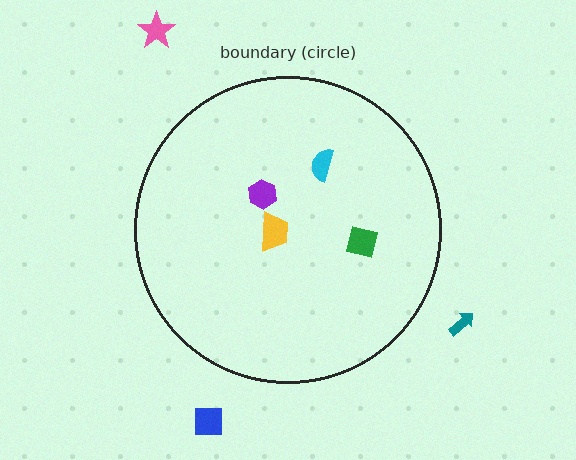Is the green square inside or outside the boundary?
Inside.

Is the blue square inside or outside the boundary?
Outside.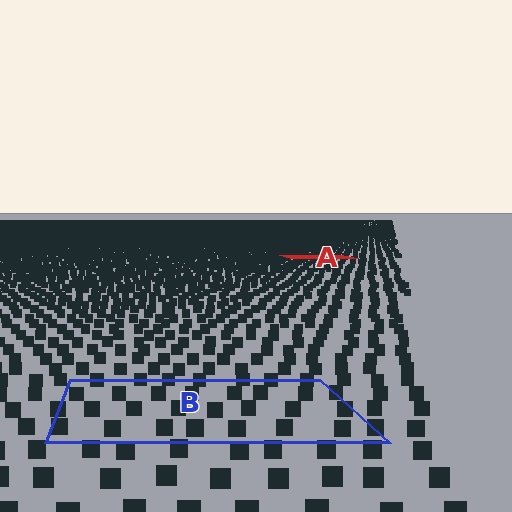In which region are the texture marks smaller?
The texture marks are smaller in region A, because it is farther away.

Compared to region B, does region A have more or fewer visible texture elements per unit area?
Region A has more texture elements per unit area — they are packed more densely because it is farther away.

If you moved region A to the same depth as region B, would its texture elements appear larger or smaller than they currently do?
They would appear larger. At a closer depth, the same texture elements are projected at a bigger on-screen size.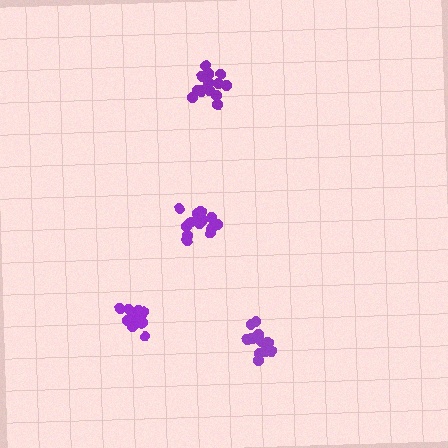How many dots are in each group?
Group 1: 15 dots, Group 2: 12 dots, Group 3: 14 dots, Group 4: 16 dots (57 total).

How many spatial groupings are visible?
There are 4 spatial groupings.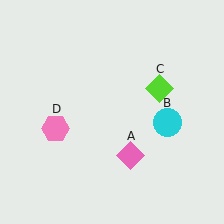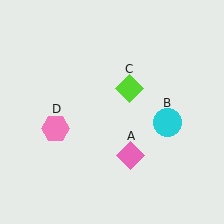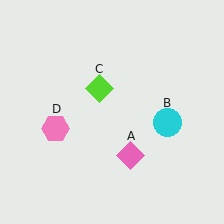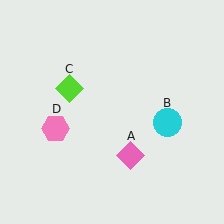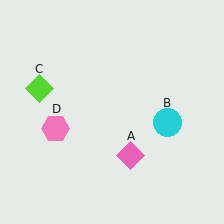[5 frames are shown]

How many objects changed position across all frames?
1 object changed position: lime diamond (object C).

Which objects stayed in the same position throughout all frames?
Pink diamond (object A) and cyan circle (object B) and pink hexagon (object D) remained stationary.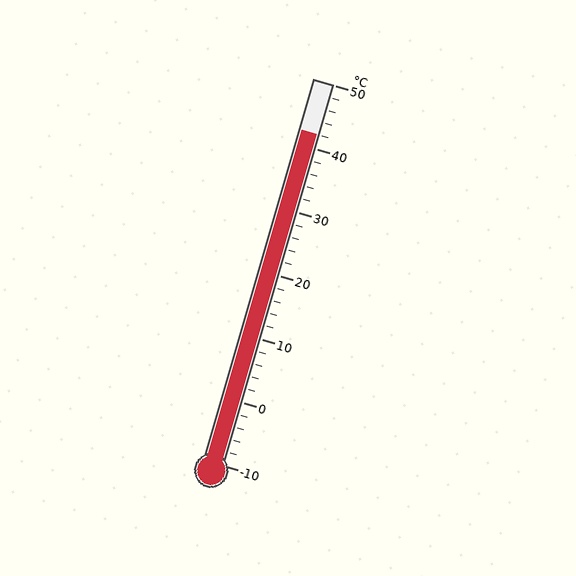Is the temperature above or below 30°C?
The temperature is above 30°C.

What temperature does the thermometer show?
The thermometer shows approximately 42°C.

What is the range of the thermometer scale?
The thermometer scale ranges from -10°C to 50°C.